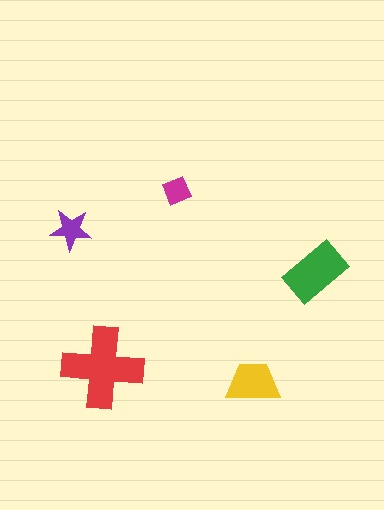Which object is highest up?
The magenta diamond is topmost.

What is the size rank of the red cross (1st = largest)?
1st.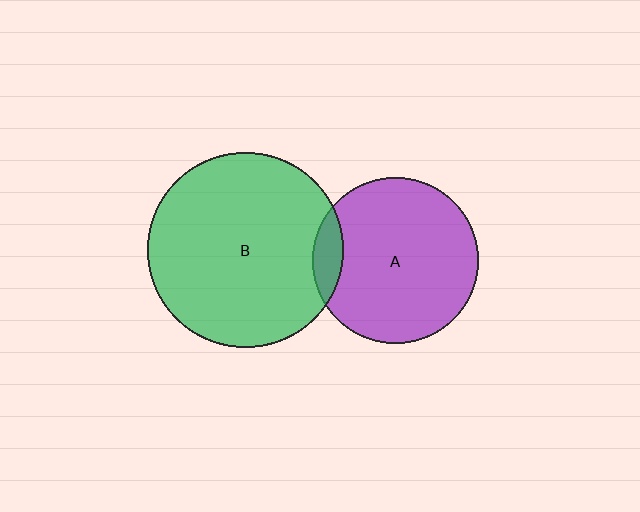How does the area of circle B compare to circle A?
Approximately 1.4 times.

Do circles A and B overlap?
Yes.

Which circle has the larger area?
Circle B (green).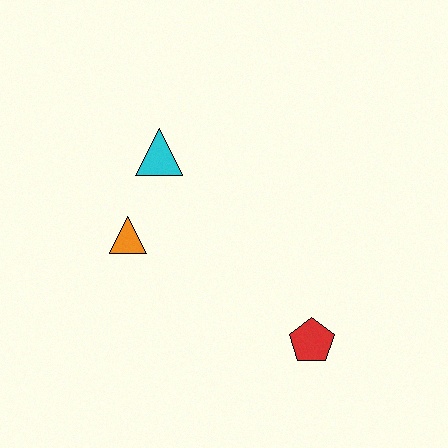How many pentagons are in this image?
There is 1 pentagon.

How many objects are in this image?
There are 3 objects.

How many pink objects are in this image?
There are no pink objects.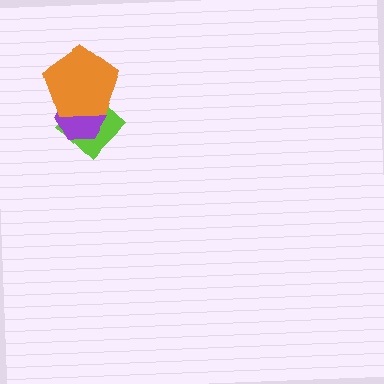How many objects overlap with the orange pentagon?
2 objects overlap with the orange pentagon.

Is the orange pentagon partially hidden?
No, no other shape covers it.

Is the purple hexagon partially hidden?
Yes, it is partially covered by another shape.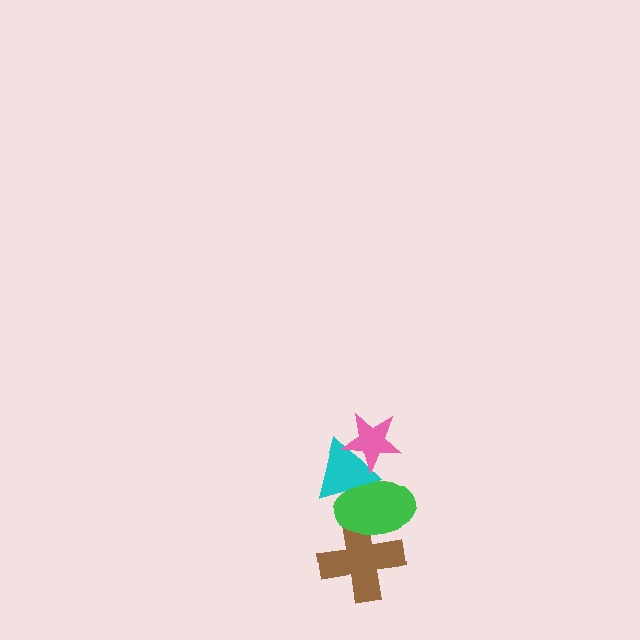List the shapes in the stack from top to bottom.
From top to bottom: the pink star, the cyan triangle, the green ellipse, the brown cross.